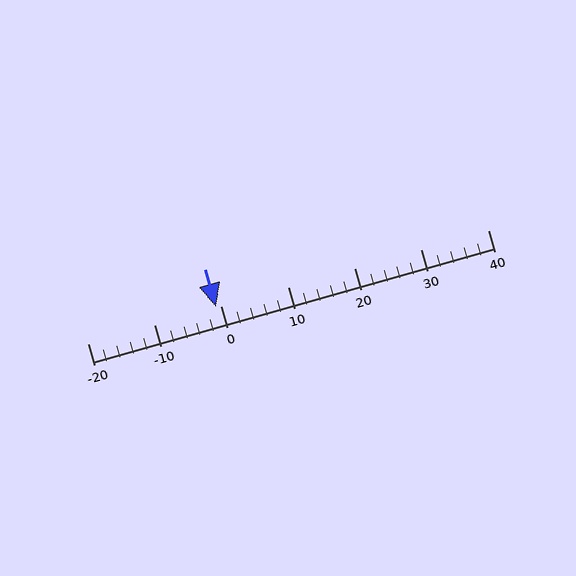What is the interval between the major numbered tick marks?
The major tick marks are spaced 10 units apart.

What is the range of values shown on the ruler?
The ruler shows values from -20 to 40.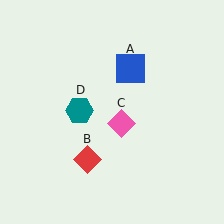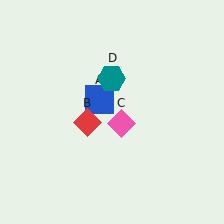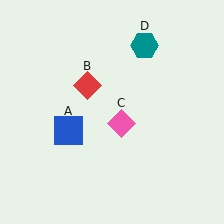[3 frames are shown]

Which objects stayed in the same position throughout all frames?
Pink diamond (object C) remained stationary.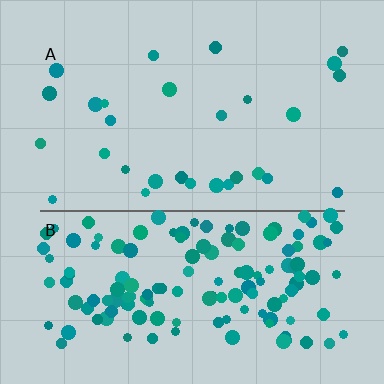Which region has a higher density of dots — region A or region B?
B (the bottom).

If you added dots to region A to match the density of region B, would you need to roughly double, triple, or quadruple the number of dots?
Approximately quadruple.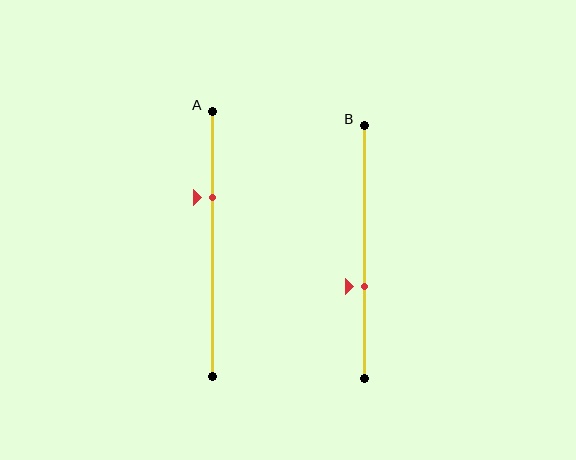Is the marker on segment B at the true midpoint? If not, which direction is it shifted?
No, the marker on segment B is shifted downward by about 14% of the segment length.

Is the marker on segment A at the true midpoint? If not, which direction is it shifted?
No, the marker on segment A is shifted upward by about 18% of the segment length.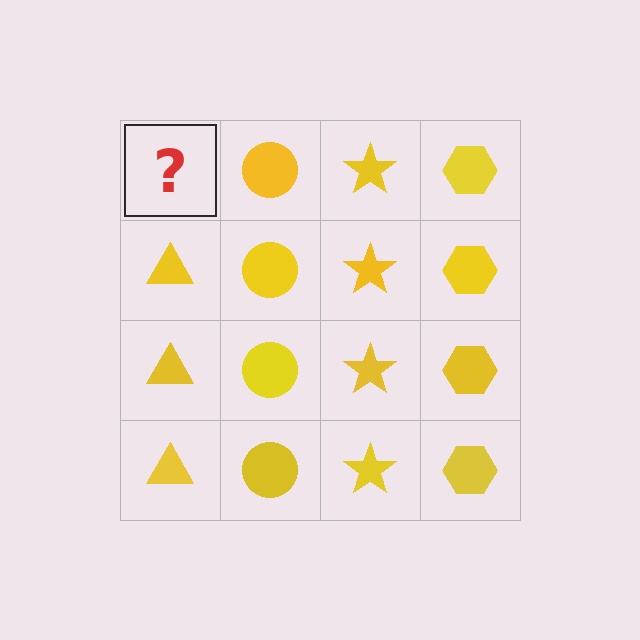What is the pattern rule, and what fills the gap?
The rule is that each column has a consistent shape. The gap should be filled with a yellow triangle.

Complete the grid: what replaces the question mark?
The question mark should be replaced with a yellow triangle.